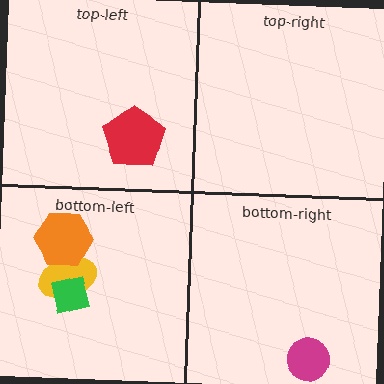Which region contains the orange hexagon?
The bottom-left region.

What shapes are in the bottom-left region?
The yellow ellipse, the orange hexagon, the green square.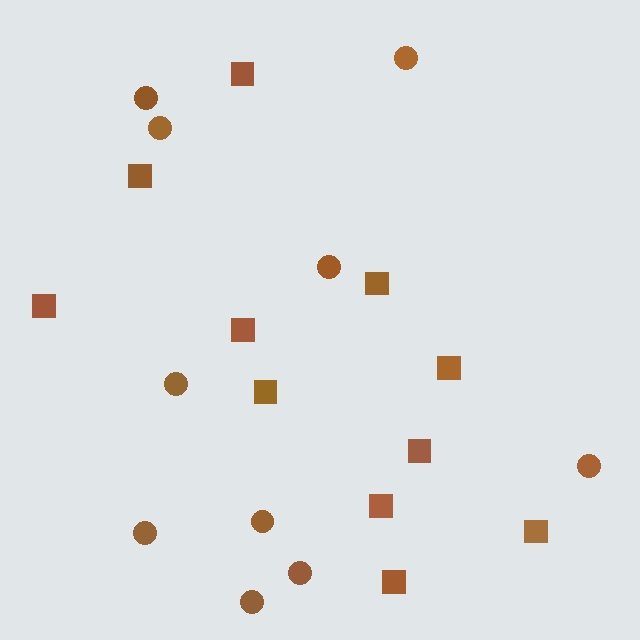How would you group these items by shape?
There are 2 groups: one group of squares (11) and one group of circles (10).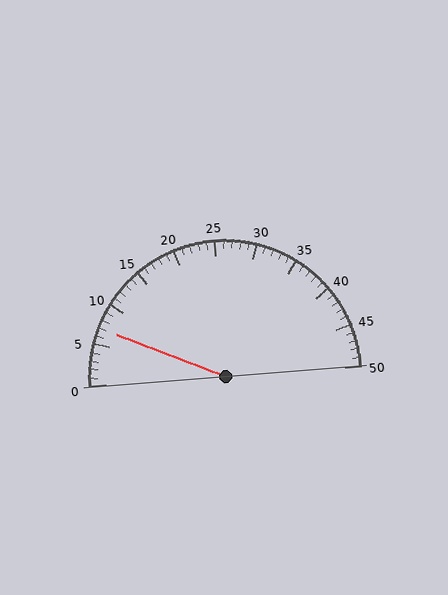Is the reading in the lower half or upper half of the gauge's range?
The reading is in the lower half of the range (0 to 50).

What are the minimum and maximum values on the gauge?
The gauge ranges from 0 to 50.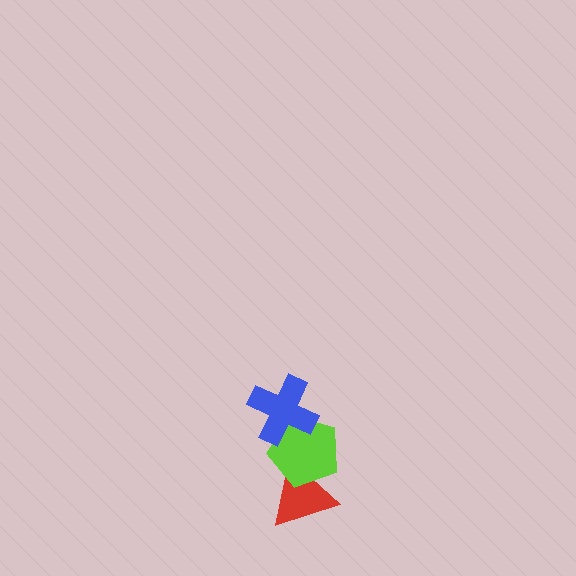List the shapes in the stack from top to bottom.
From top to bottom: the blue cross, the lime pentagon, the red triangle.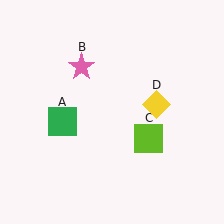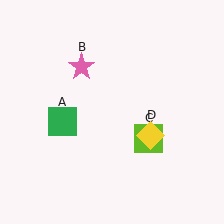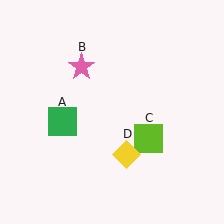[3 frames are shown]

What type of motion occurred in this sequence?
The yellow diamond (object D) rotated clockwise around the center of the scene.